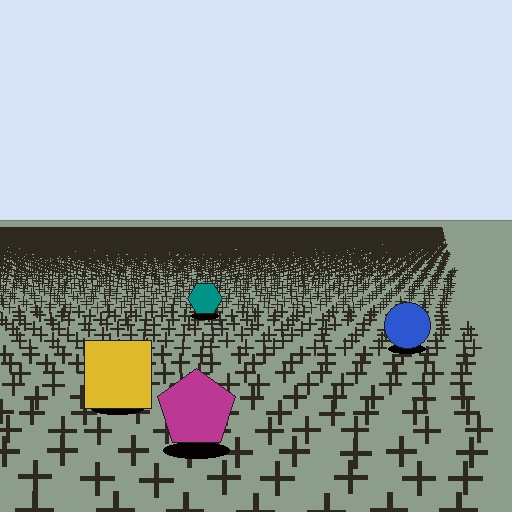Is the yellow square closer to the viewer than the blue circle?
Yes. The yellow square is closer — you can tell from the texture gradient: the ground texture is coarser near it.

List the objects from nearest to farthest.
From nearest to farthest: the magenta pentagon, the yellow square, the blue circle, the teal hexagon.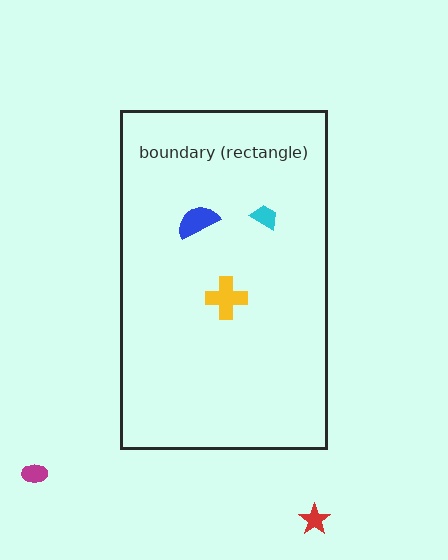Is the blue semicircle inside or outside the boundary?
Inside.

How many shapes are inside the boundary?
3 inside, 2 outside.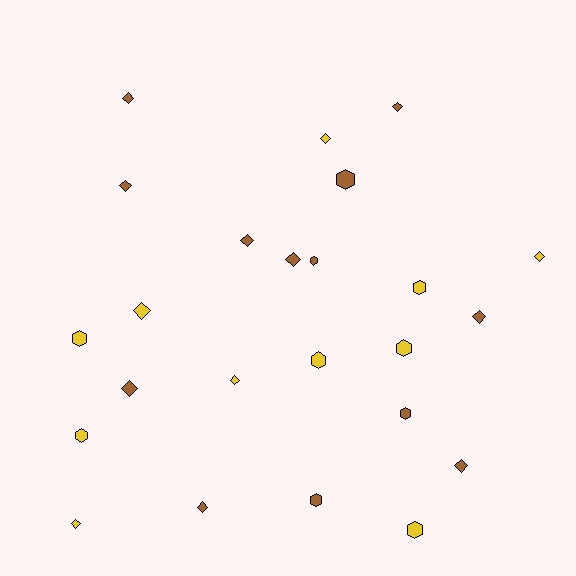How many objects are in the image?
There are 24 objects.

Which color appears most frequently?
Brown, with 13 objects.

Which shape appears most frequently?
Diamond, with 14 objects.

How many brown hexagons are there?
There are 4 brown hexagons.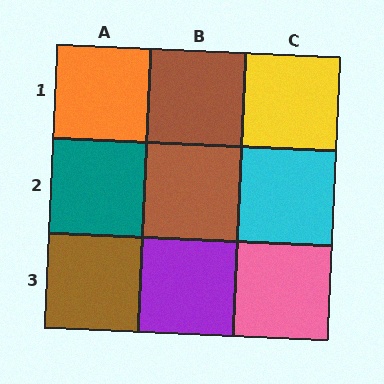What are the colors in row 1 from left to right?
Orange, brown, yellow.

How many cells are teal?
1 cell is teal.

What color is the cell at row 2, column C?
Cyan.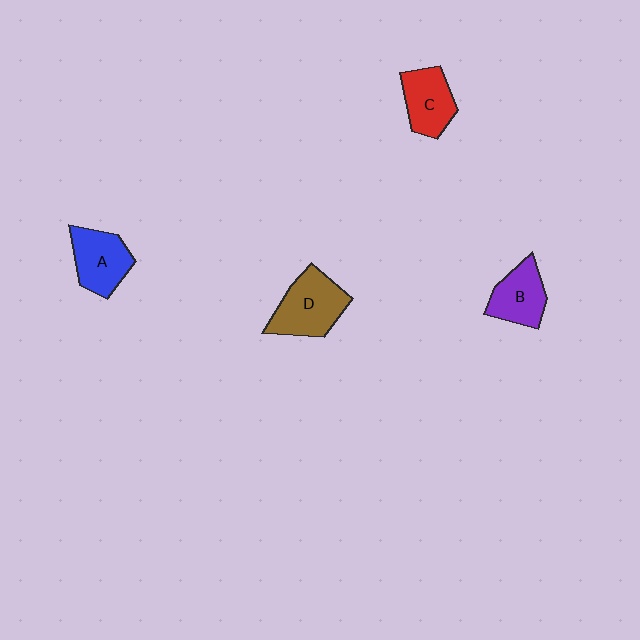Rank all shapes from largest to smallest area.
From largest to smallest: D (brown), A (blue), C (red), B (purple).